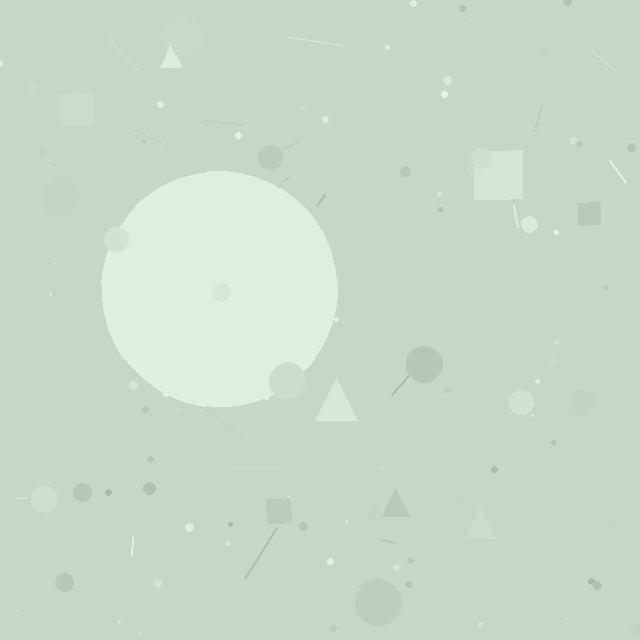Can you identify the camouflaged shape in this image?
The camouflaged shape is a circle.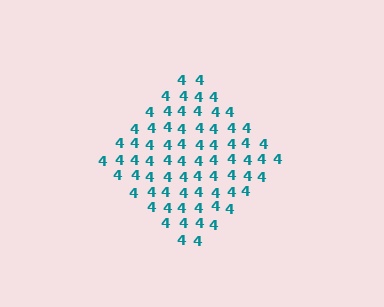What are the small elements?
The small elements are digit 4's.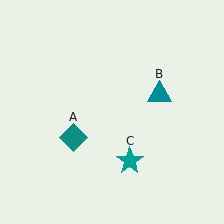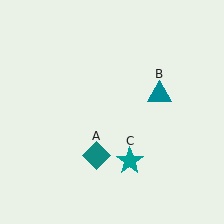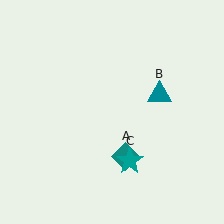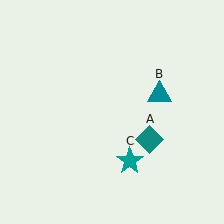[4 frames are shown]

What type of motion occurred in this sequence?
The teal diamond (object A) rotated counterclockwise around the center of the scene.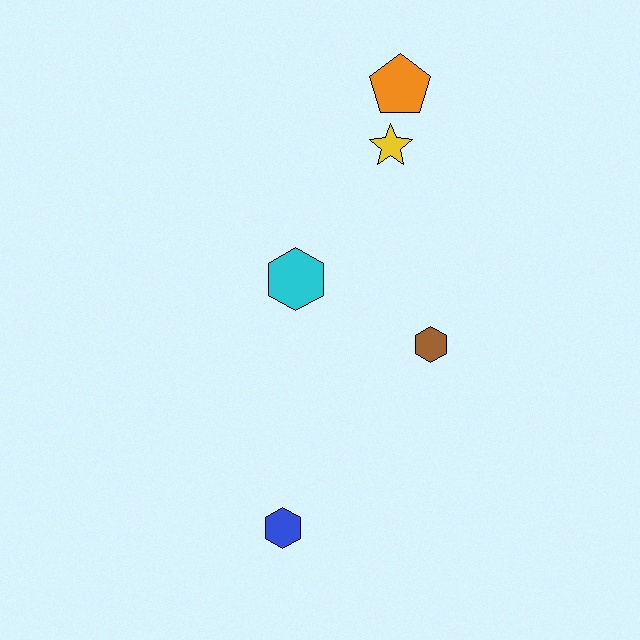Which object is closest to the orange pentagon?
The yellow star is closest to the orange pentagon.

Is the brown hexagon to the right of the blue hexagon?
Yes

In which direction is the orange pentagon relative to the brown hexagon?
The orange pentagon is above the brown hexagon.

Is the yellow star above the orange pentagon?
No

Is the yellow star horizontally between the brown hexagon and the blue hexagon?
Yes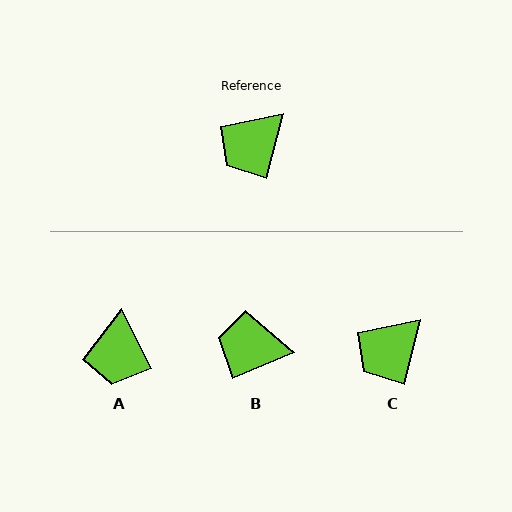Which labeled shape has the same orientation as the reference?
C.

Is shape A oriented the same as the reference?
No, it is off by about 41 degrees.